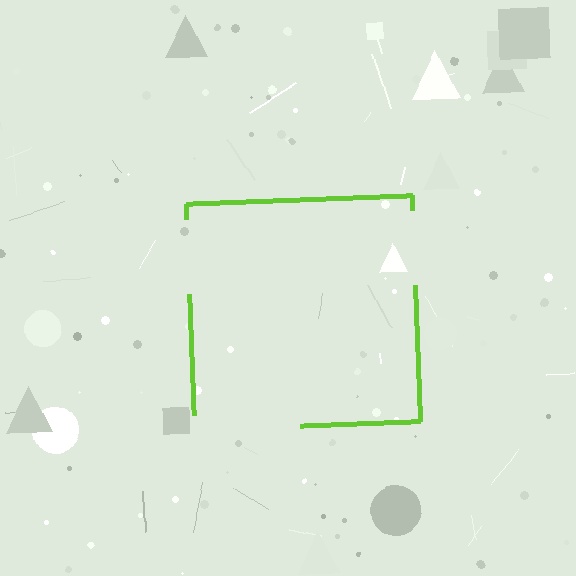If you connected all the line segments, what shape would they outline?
They would outline a square.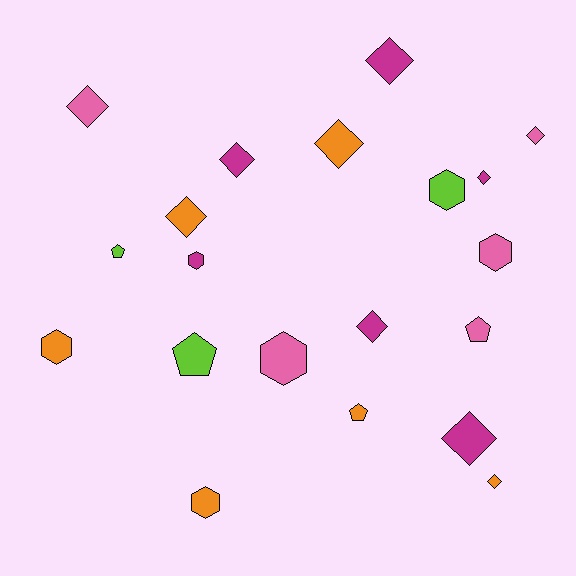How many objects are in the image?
There are 20 objects.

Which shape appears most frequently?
Diamond, with 10 objects.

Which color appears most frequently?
Magenta, with 6 objects.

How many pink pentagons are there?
There is 1 pink pentagon.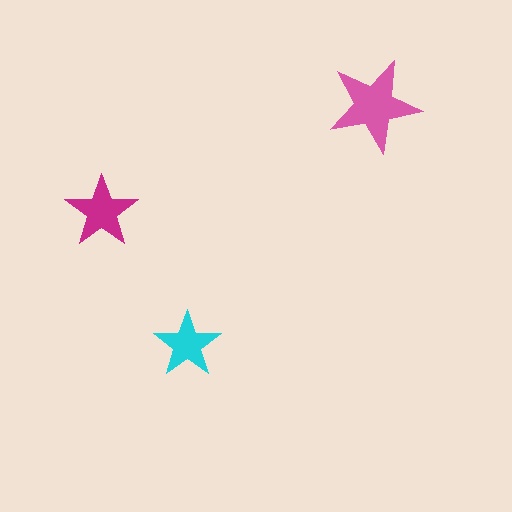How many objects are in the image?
There are 3 objects in the image.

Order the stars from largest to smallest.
the pink one, the magenta one, the cyan one.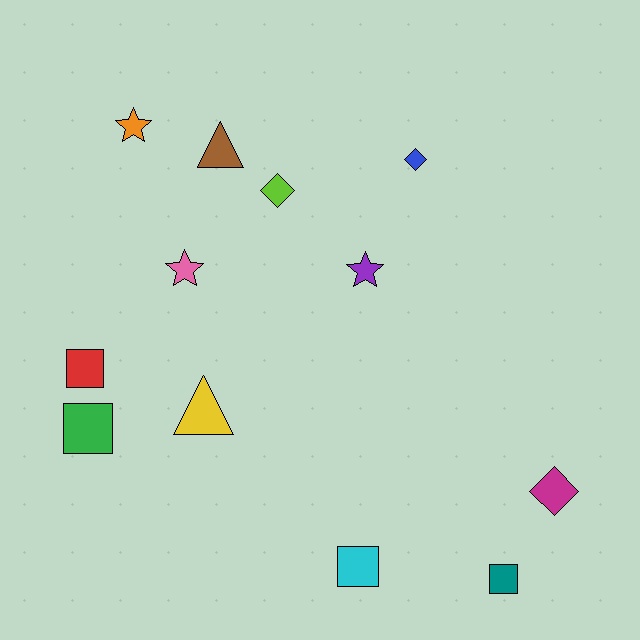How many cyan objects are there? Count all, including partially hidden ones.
There is 1 cyan object.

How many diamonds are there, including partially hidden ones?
There are 3 diamonds.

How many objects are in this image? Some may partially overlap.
There are 12 objects.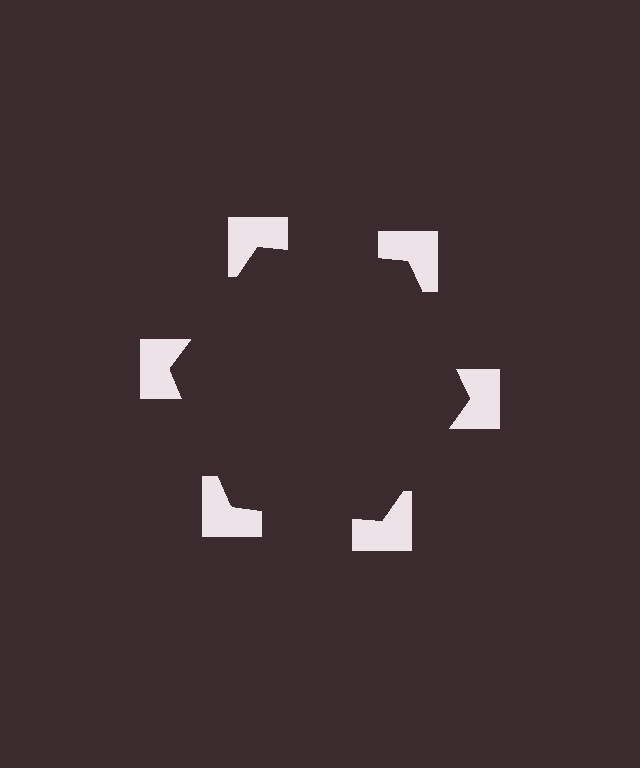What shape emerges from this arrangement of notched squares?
An illusory hexagon — its edges are inferred from the aligned wedge cuts in the notched squares, not physically drawn.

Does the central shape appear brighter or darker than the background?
It typically appears slightly darker than the background, even though no actual brightness change is drawn.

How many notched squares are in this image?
There are 6 — one at each vertex of the illusory hexagon.